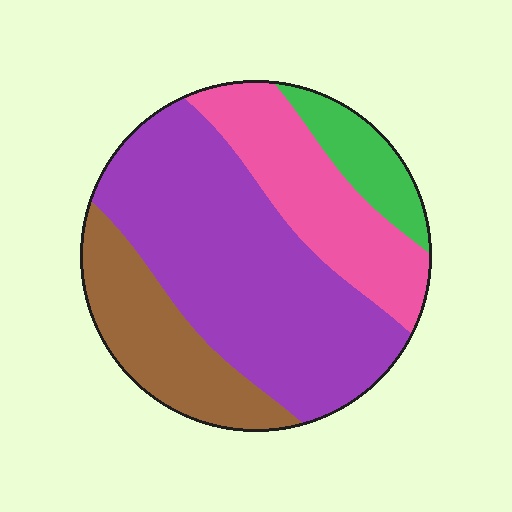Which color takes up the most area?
Purple, at roughly 50%.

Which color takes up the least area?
Green, at roughly 10%.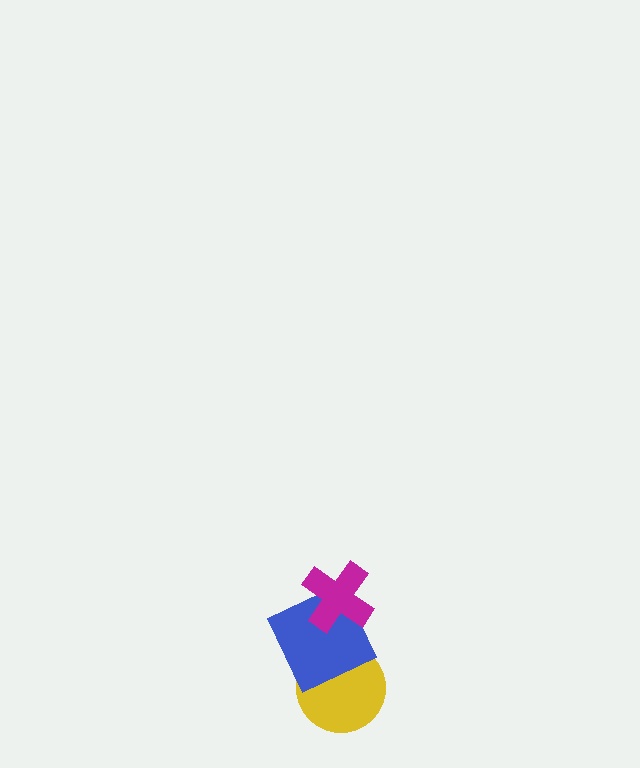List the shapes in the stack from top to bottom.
From top to bottom: the magenta cross, the blue square, the yellow circle.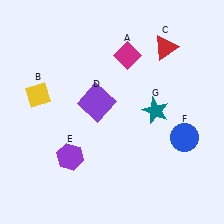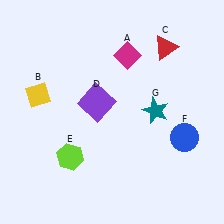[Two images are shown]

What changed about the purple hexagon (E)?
In Image 1, E is purple. In Image 2, it changed to lime.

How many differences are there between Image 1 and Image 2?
There is 1 difference between the two images.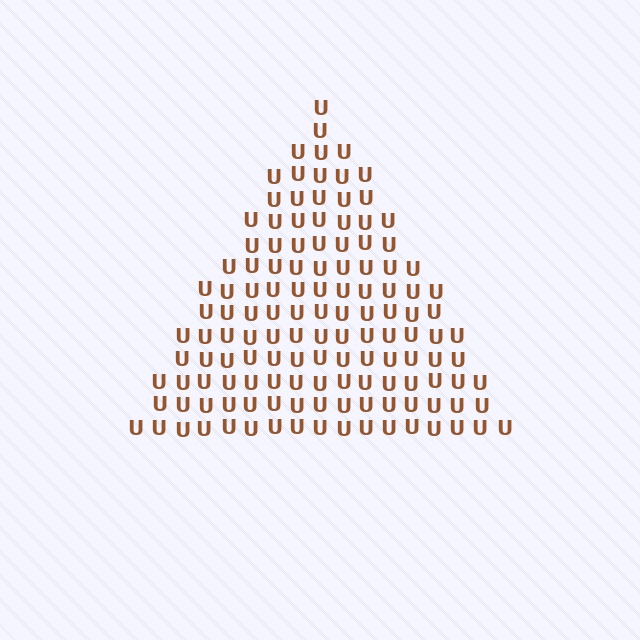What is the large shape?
The large shape is a triangle.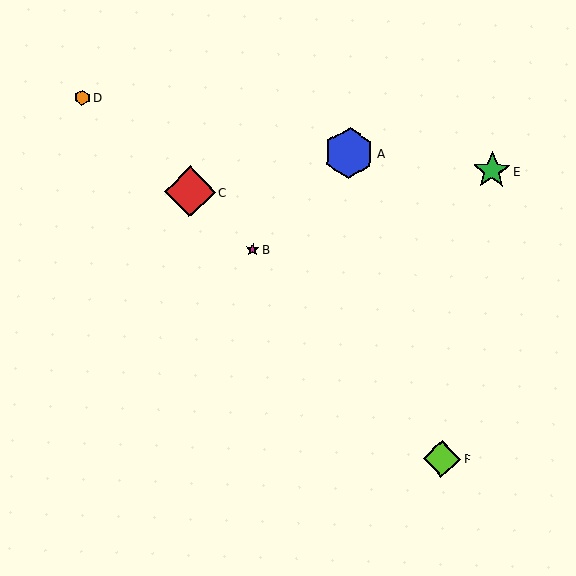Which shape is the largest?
The red diamond (labeled C) is the largest.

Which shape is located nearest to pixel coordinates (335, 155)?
The blue hexagon (labeled A) at (349, 153) is nearest to that location.